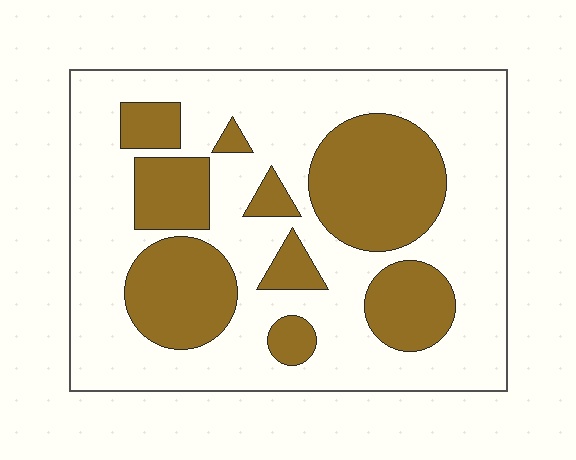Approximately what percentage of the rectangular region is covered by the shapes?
Approximately 35%.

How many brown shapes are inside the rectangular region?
9.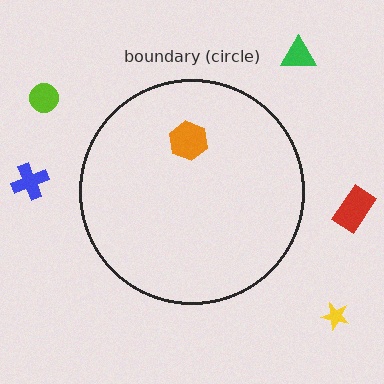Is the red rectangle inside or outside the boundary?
Outside.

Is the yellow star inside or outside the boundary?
Outside.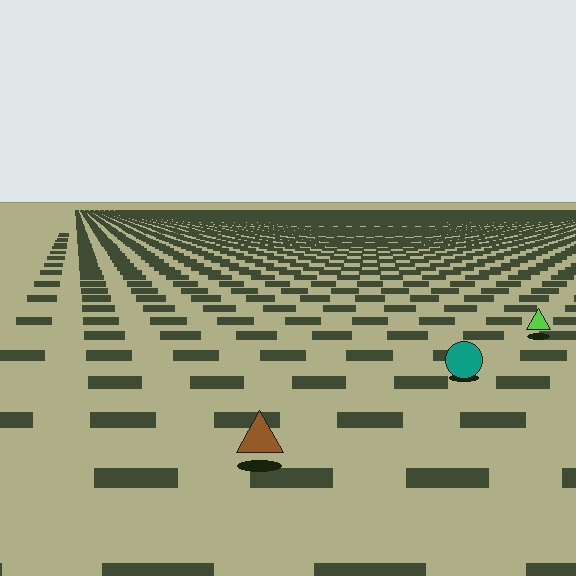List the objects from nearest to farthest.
From nearest to farthest: the brown triangle, the teal circle, the lime triangle.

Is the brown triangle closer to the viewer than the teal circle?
Yes. The brown triangle is closer — you can tell from the texture gradient: the ground texture is coarser near it.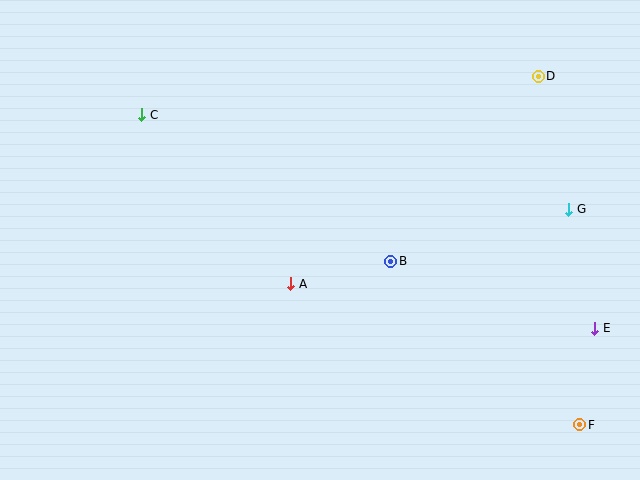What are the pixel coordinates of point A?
Point A is at (291, 284).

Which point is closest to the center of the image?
Point A at (291, 284) is closest to the center.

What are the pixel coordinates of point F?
Point F is at (580, 425).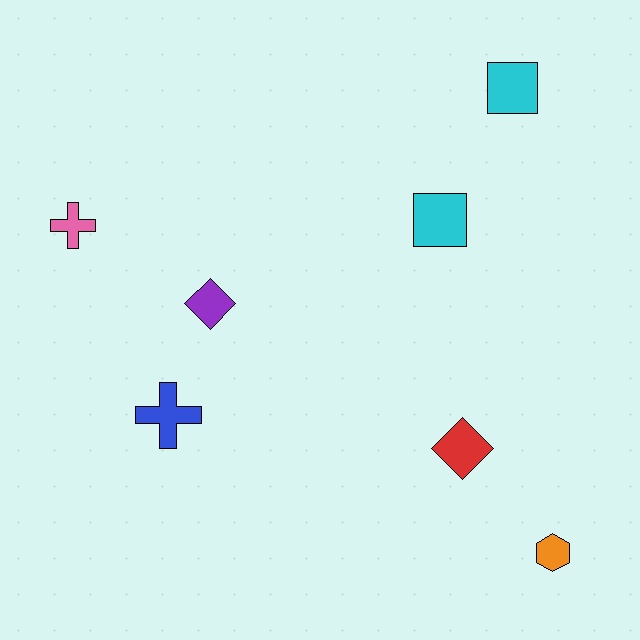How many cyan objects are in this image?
There are 2 cyan objects.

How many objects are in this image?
There are 7 objects.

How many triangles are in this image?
There are no triangles.